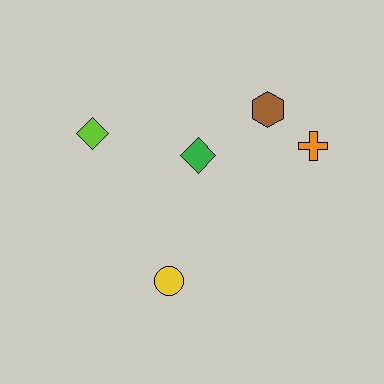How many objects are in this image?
There are 5 objects.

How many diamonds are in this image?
There are 2 diamonds.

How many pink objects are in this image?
There are no pink objects.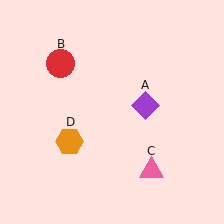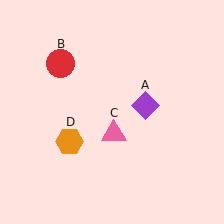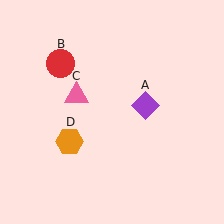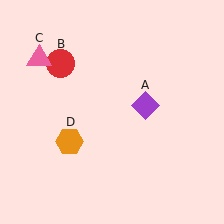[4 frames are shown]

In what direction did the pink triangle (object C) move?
The pink triangle (object C) moved up and to the left.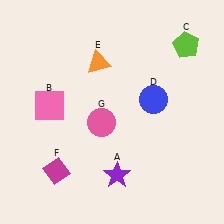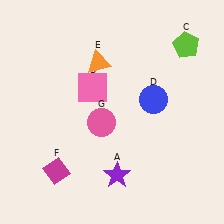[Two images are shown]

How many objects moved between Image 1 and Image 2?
1 object moved between the two images.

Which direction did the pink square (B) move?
The pink square (B) moved right.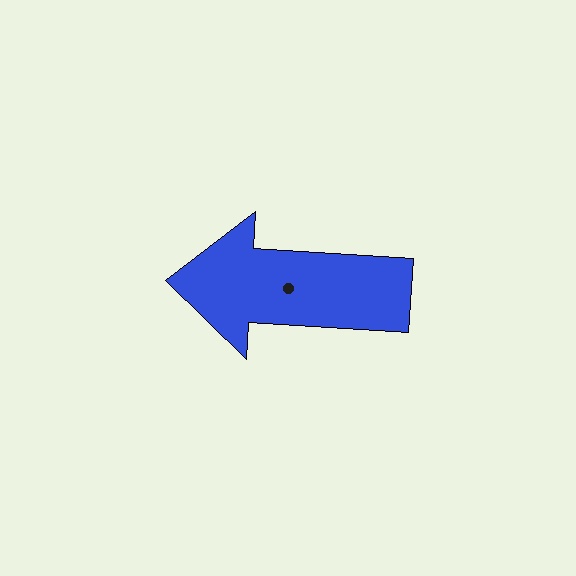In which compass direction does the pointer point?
West.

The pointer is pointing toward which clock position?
Roughly 9 o'clock.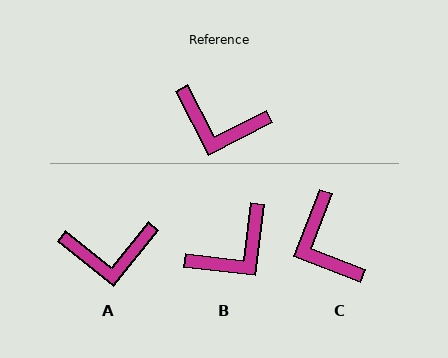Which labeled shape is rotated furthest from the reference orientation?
B, about 56 degrees away.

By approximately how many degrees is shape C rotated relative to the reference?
Approximately 48 degrees clockwise.